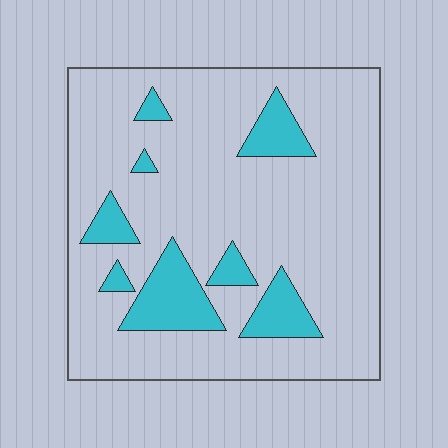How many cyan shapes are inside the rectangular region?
8.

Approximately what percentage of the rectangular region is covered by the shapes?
Approximately 15%.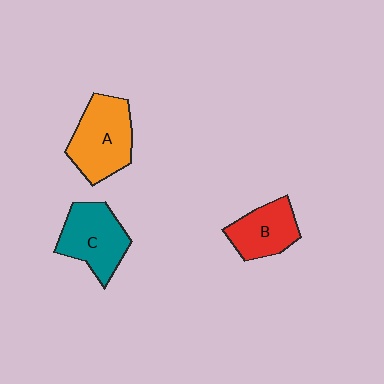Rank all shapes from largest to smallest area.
From largest to smallest: A (orange), C (teal), B (red).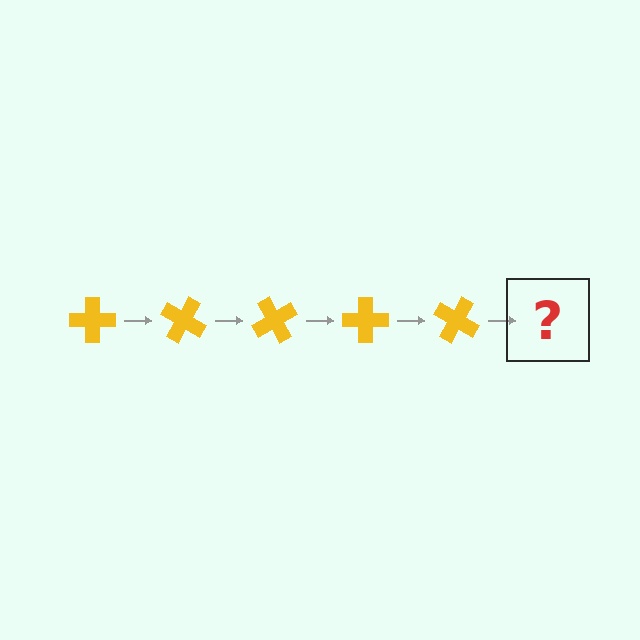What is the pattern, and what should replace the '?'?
The pattern is that the cross rotates 30 degrees each step. The '?' should be a yellow cross rotated 150 degrees.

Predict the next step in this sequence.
The next step is a yellow cross rotated 150 degrees.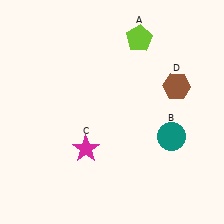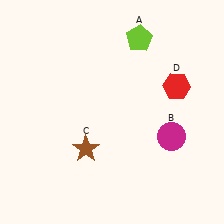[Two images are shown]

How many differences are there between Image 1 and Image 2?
There are 3 differences between the two images.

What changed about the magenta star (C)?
In Image 1, C is magenta. In Image 2, it changed to brown.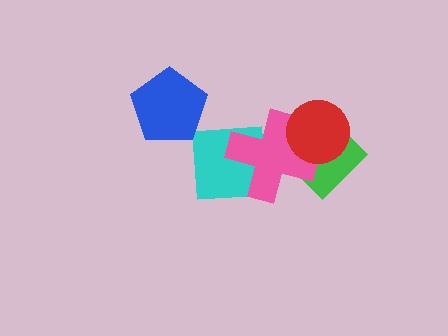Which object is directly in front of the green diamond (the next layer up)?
The pink cross is directly in front of the green diamond.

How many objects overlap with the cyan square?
1 object overlaps with the cyan square.